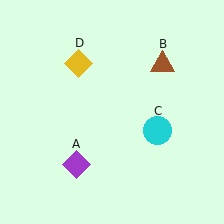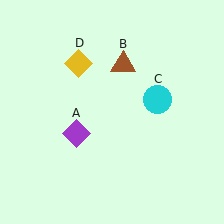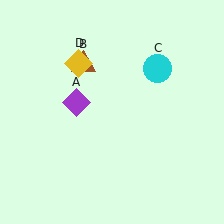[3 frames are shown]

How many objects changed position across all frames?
3 objects changed position: purple diamond (object A), brown triangle (object B), cyan circle (object C).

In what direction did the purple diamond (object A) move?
The purple diamond (object A) moved up.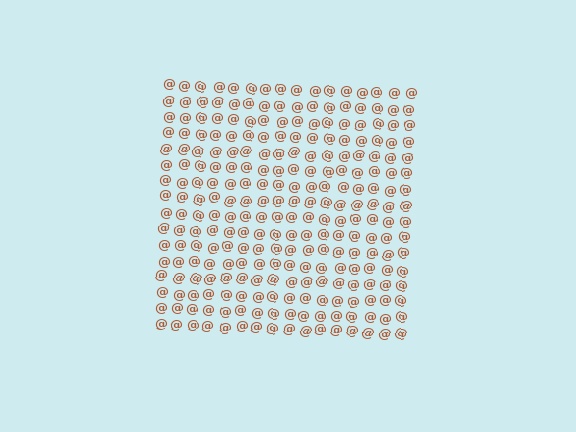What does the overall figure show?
The overall figure shows a square.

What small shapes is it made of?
It is made of small at signs.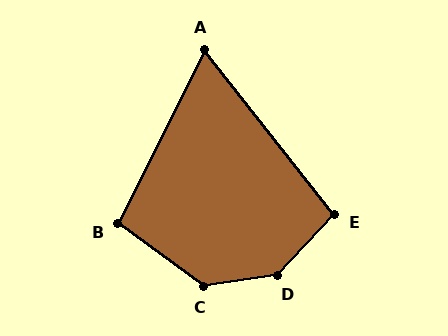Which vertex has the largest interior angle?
D, at approximately 142 degrees.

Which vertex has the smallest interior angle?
A, at approximately 65 degrees.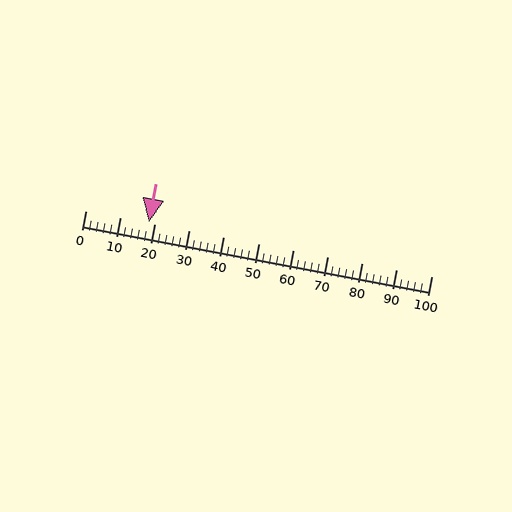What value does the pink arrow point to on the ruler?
The pink arrow points to approximately 18.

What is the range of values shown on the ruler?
The ruler shows values from 0 to 100.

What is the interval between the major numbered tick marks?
The major tick marks are spaced 10 units apart.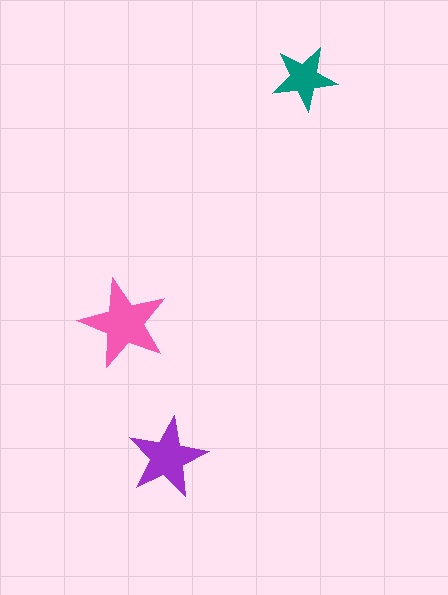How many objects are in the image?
There are 3 objects in the image.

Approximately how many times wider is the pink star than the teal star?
About 1.5 times wider.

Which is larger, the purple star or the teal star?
The purple one.